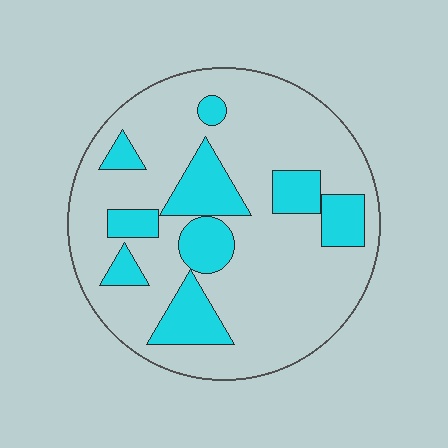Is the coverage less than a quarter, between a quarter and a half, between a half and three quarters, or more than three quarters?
Less than a quarter.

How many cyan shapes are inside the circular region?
9.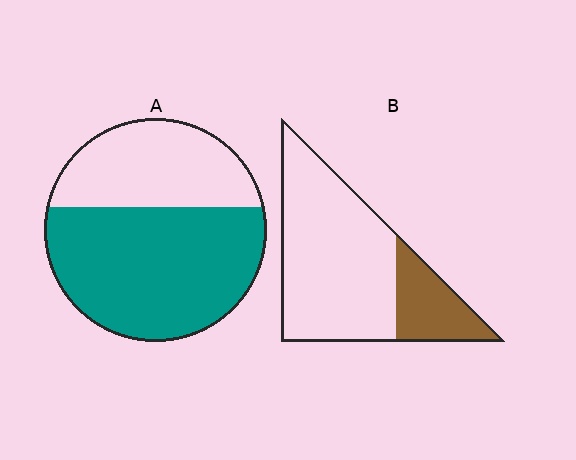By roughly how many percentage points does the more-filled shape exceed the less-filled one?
By roughly 40 percentage points (A over B).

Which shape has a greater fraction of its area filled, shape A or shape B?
Shape A.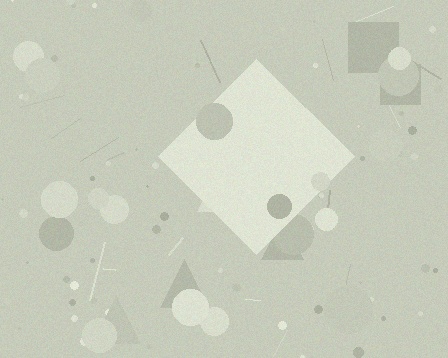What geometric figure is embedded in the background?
A diamond is embedded in the background.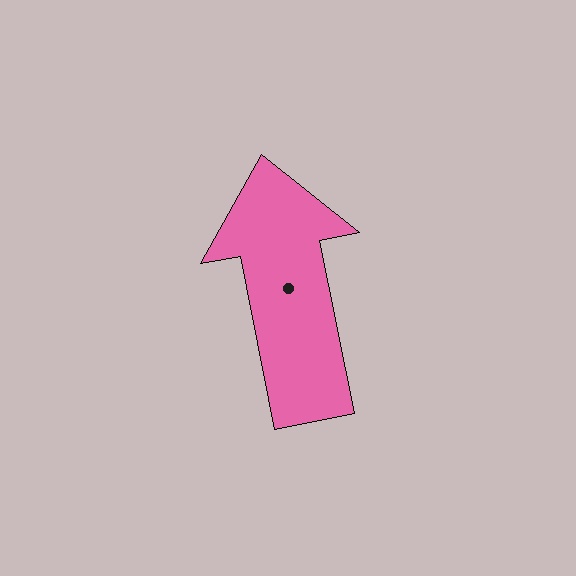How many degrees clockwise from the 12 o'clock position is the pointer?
Approximately 349 degrees.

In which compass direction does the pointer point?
North.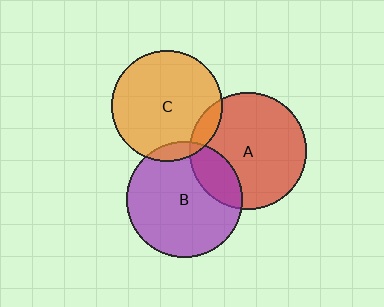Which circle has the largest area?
Circle A (red).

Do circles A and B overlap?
Yes.